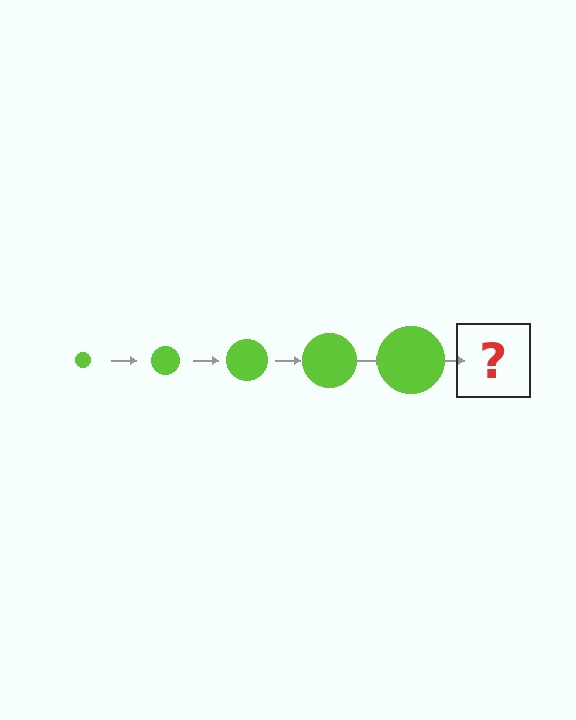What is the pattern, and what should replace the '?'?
The pattern is that the circle gets progressively larger each step. The '?' should be a lime circle, larger than the previous one.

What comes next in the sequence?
The next element should be a lime circle, larger than the previous one.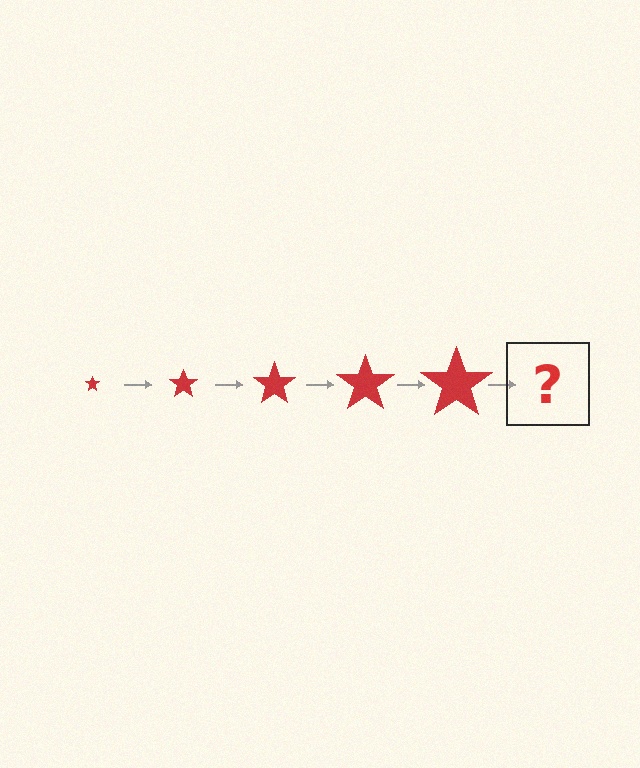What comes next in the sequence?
The next element should be a red star, larger than the previous one.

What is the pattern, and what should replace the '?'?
The pattern is that the star gets progressively larger each step. The '?' should be a red star, larger than the previous one.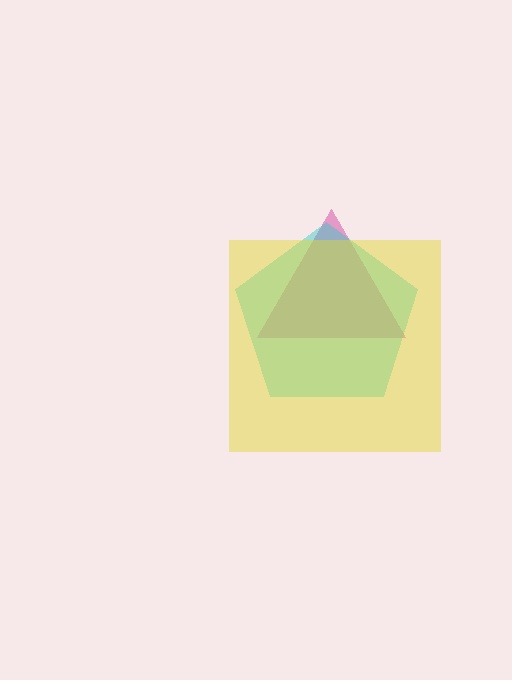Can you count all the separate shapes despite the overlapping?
Yes, there are 3 separate shapes.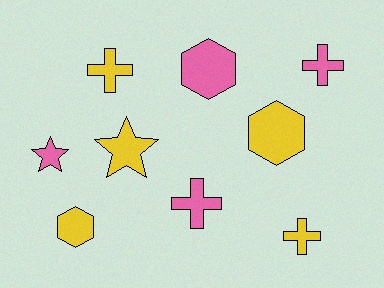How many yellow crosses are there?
There are 2 yellow crosses.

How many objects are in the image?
There are 9 objects.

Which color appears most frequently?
Yellow, with 5 objects.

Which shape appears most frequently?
Cross, with 4 objects.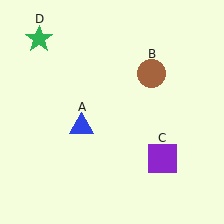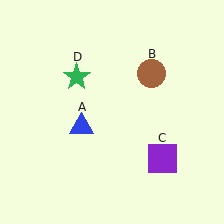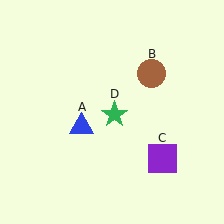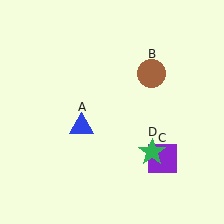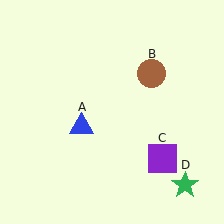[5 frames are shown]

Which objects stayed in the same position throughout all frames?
Blue triangle (object A) and brown circle (object B) and purple square (object C) remained stationary.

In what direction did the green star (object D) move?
The green star (object D) moved down and to the right.